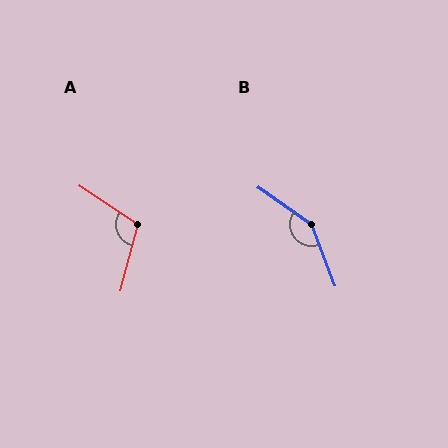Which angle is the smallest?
A, at approximately 109 degrees.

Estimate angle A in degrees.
Approximately 109 degrees.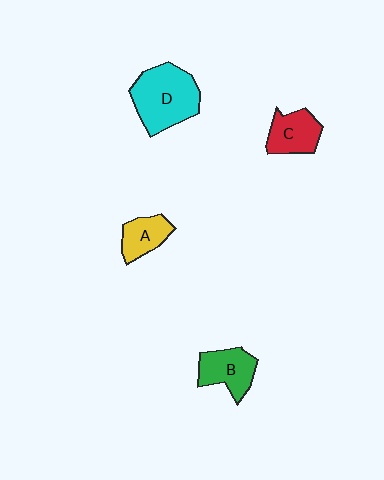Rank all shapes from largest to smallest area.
From largest to smallest: D (cyan), B (green), C (red), A (yellow).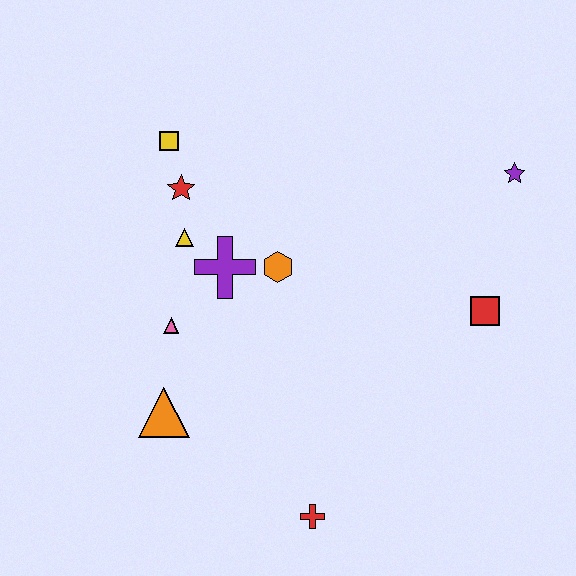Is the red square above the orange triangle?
Yes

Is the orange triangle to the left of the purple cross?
Yes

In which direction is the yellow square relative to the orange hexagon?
The yellow square is above the orange hexagon.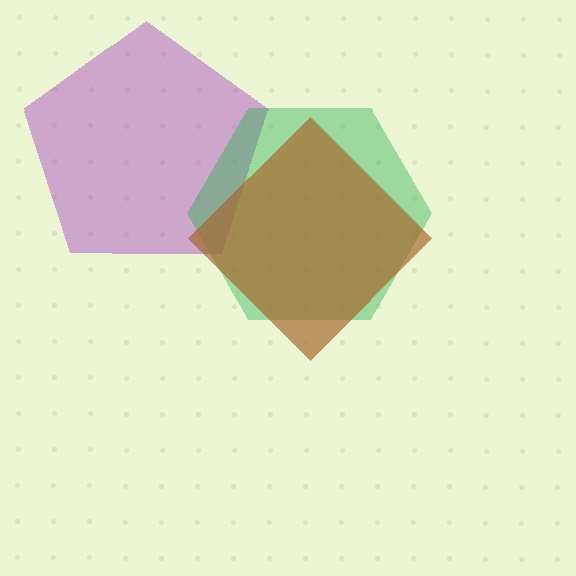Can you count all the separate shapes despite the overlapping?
Yes, there are 3 separate shapes.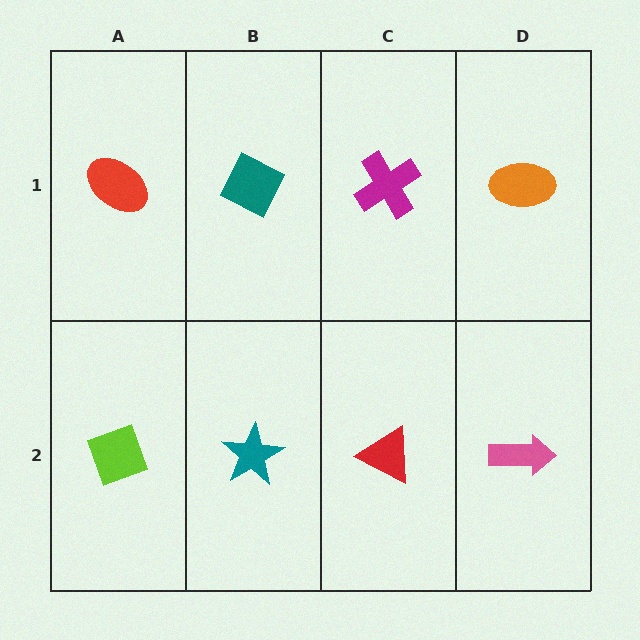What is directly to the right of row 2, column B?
A red triangle.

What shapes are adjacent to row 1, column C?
A red triangle (row 2, column C), a teal diamond (row 1, column B), an orange ellipse (row 1, column D).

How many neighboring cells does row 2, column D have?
2.